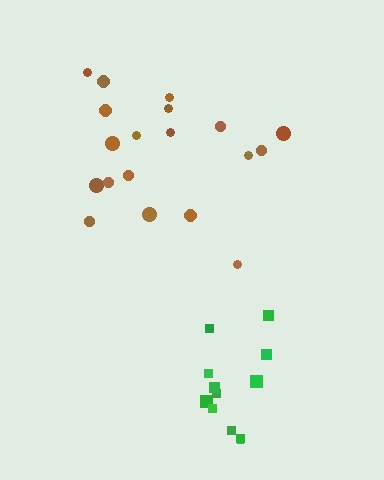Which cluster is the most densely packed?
Green.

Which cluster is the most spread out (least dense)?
Brown.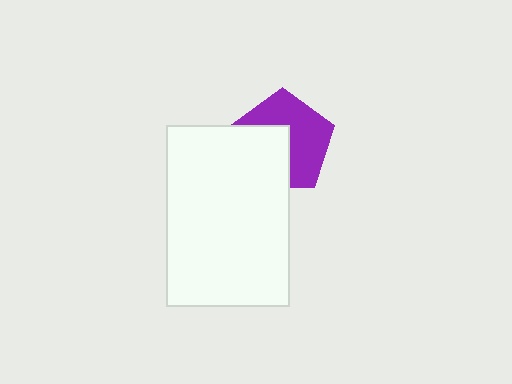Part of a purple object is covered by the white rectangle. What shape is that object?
It is a pentagon.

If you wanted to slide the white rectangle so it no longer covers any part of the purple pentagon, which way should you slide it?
Slide it toward the lower-left — that is the most direct way to separate the two shapes.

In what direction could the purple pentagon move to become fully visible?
The purple pentagon could move toward the upper-right. That would shift it out from behind the white rectangle entirely.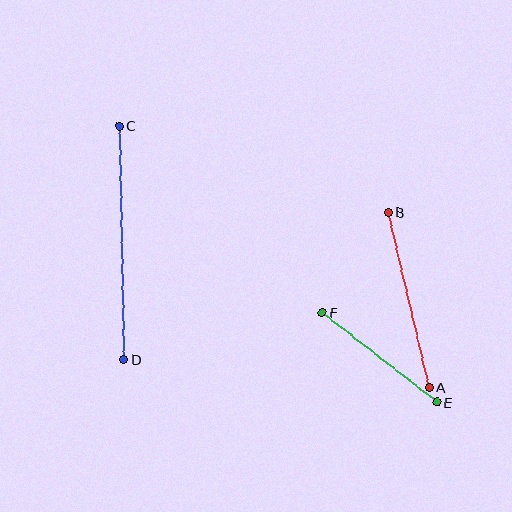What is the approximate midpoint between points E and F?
The midpoint is at approximately (379, 357) pixels.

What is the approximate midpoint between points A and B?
The midpoint is at approximately (409, 300) pixels.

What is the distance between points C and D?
The distance is approximately 234 pixels.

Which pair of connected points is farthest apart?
Points C and D are farthest apart.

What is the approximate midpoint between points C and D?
The midpoint is at approximately (122, 243) pixels.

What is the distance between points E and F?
The distance is approximately 145 pixels.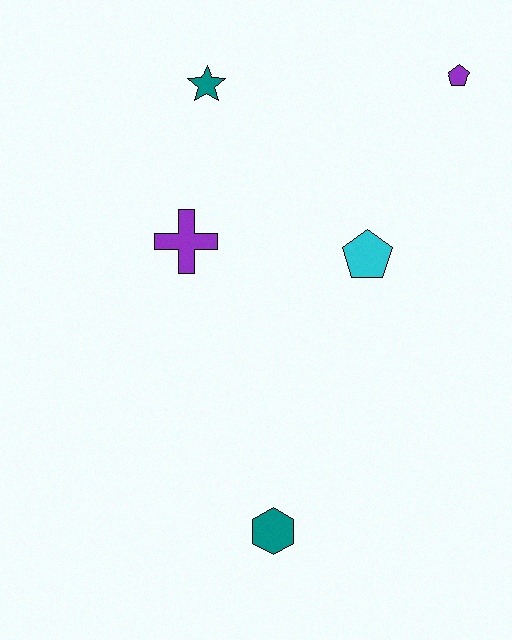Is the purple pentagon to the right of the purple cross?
Yes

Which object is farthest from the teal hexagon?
The purple pentagon is farthest from the teal hexagon.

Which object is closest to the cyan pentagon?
The purple cross is closest to the cyan pentagon.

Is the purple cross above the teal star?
No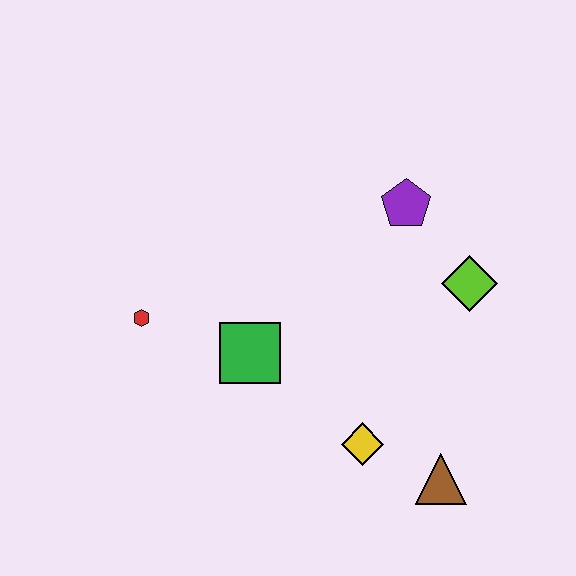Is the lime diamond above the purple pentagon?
No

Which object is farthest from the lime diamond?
The red hexagon is farthest from the lime diamond.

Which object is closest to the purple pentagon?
The lime diamond is closest to the purple pentagon.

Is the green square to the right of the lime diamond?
No